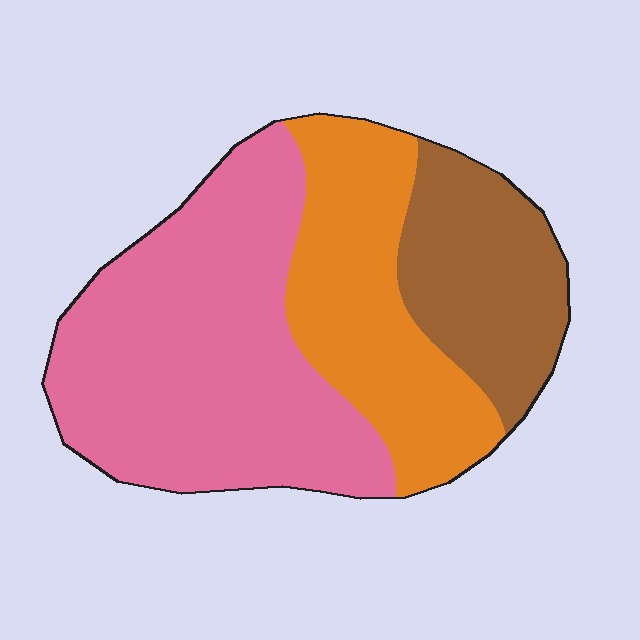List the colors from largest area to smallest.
From largest to smallest: pink, orange, brown.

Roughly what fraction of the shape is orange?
Orange covers around 30% of the shape.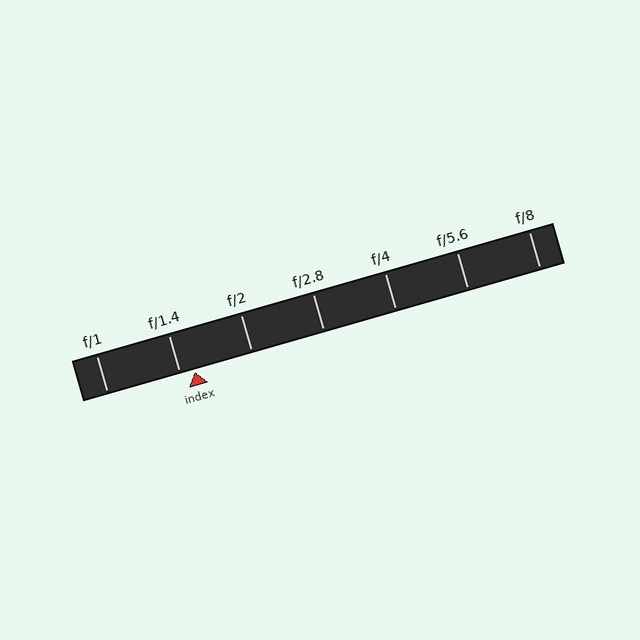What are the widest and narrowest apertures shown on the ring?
The widest aperture shown is f/1 and the narrowest is f/8.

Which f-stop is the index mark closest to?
The index mark is closest to f/1.4.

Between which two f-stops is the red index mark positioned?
The index mark is between f/1.4 and f/2.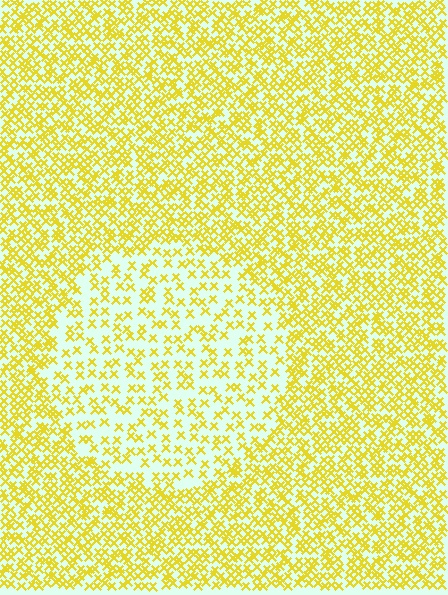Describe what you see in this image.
The image contains small yellow elements arranged at two different densities. A circle-shaped region is visible where the elements are less densely packed than the surrounding area.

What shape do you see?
I see a circle.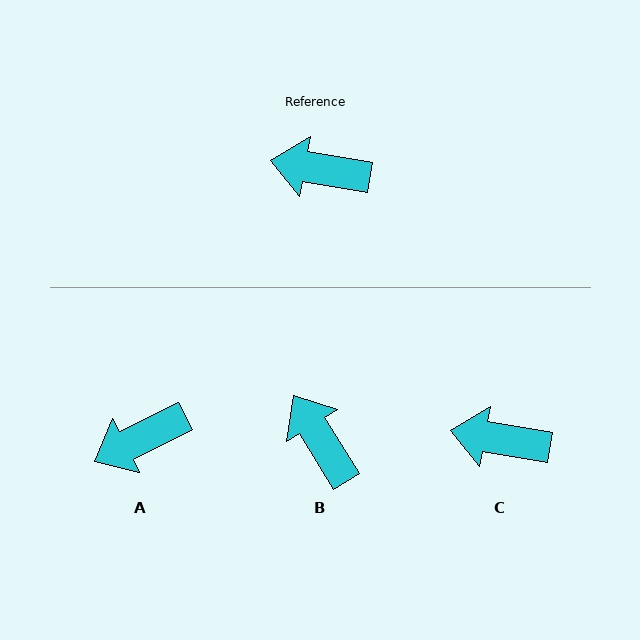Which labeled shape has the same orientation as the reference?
C.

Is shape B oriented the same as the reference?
No, it is off by about 49 degrees.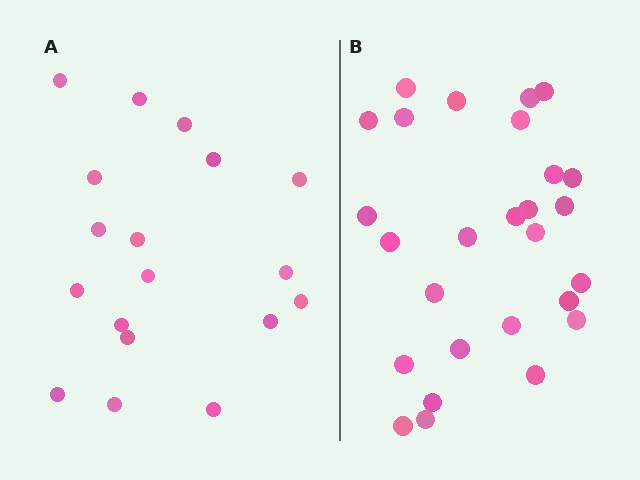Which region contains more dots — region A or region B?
Region B (the right region) has more dots.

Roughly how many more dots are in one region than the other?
Region B has roughly 8 or so more dots than region A.